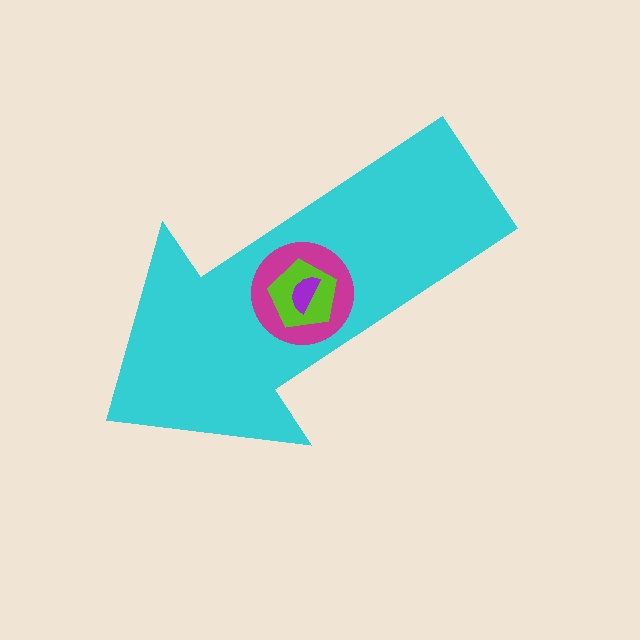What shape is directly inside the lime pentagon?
The purple semicircle.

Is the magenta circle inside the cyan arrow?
Yes.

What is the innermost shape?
The purple semicircle.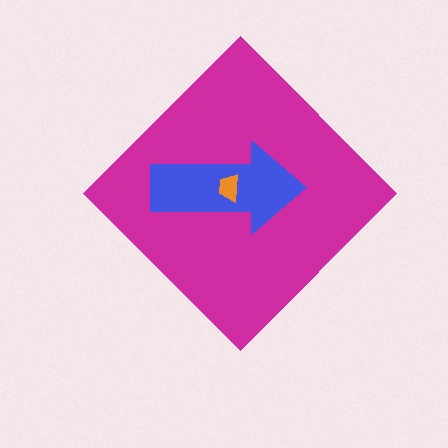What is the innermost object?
The orange trapezoid.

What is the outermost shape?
The magenta diamond.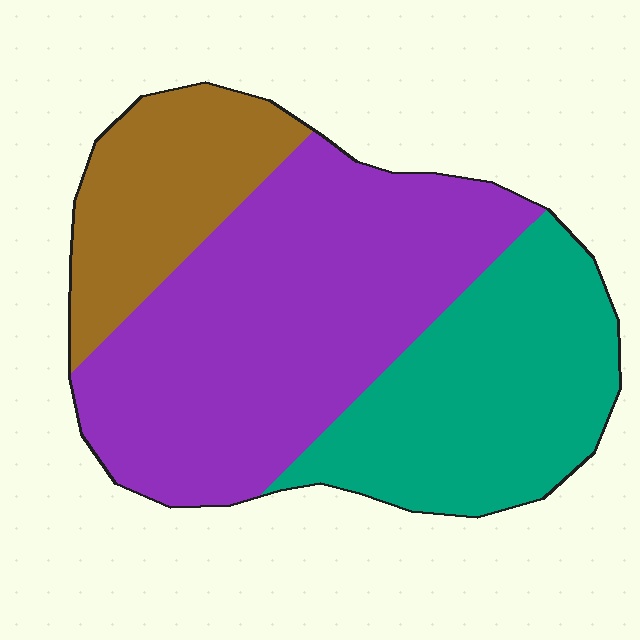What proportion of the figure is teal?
Teal takes up about one third (1/3) of the figure.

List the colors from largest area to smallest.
From largest to smallest: purple, teal, brown.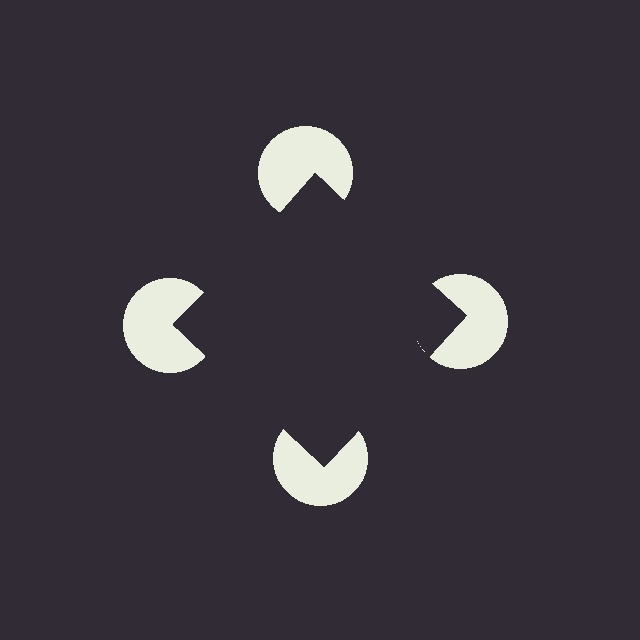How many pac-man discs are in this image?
There are 4 — one at each vertex of the illusory square.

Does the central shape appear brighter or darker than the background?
It typically appears slightly darker than the background, even though no actual brightness change is drawn.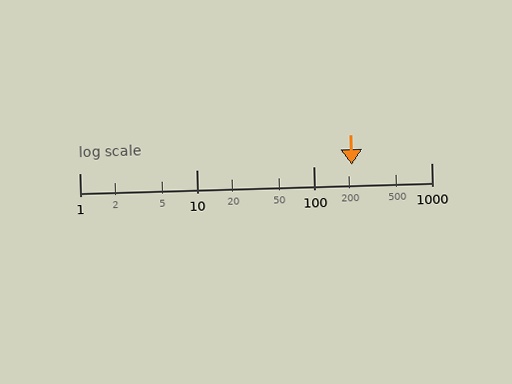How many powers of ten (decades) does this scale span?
The scale spans 3 decades, from 1 to 1000.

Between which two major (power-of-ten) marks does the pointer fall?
The pointer is between 100 and 1000.